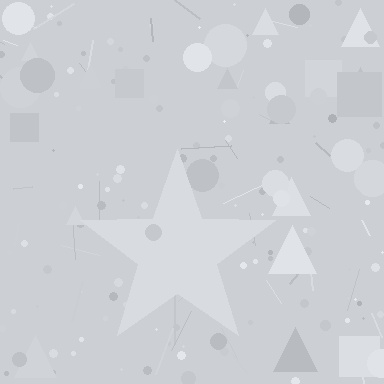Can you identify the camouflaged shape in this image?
The camouflaged shape is a star.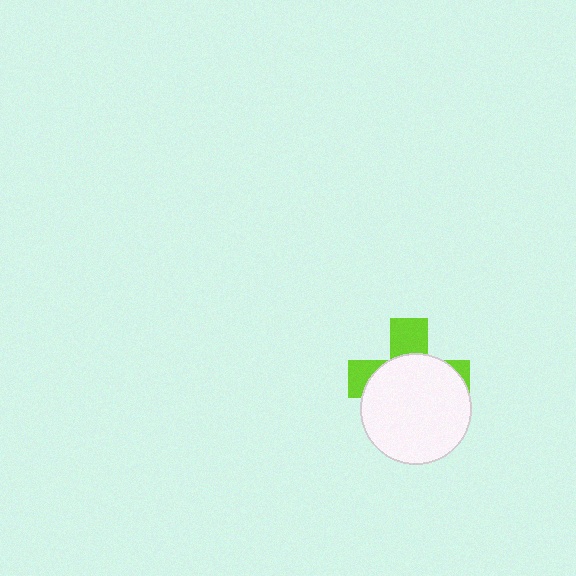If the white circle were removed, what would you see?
You would see the complete lime cross.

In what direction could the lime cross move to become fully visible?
The lime cross could move up. That would shift it out from behind the white circle entirely.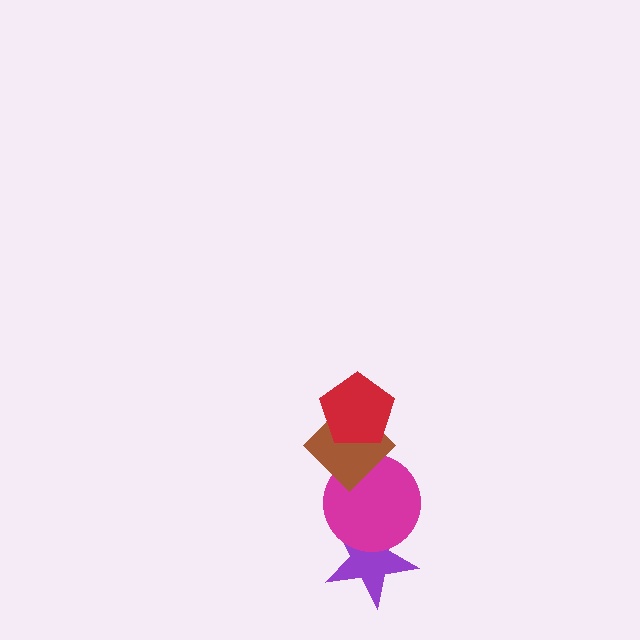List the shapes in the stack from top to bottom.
From top to bottom: the red pentagon, the brown diamond, the magenta circle, the purple star.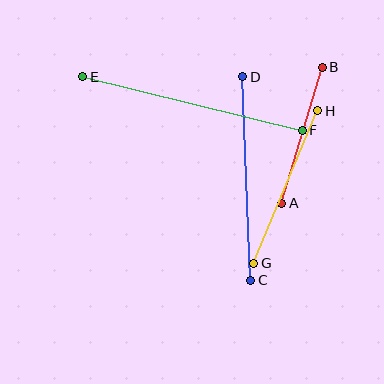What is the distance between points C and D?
The distance is approximately 203 pixels.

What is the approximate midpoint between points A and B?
The midpoint is at approximately (302, 135) pixels.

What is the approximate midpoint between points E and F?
The midpoint is at approximately (192, 103) pixels.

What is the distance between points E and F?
The distance is approximately 226 pixels.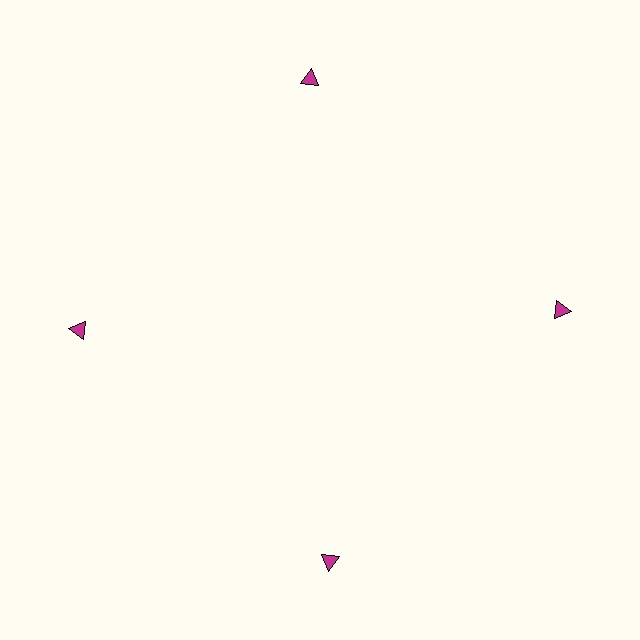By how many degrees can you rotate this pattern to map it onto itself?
The pattern maps onto itself every 90 degrees of rotation.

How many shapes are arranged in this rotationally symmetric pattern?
There are 4 shapes, arranged in 4 groups of 1.